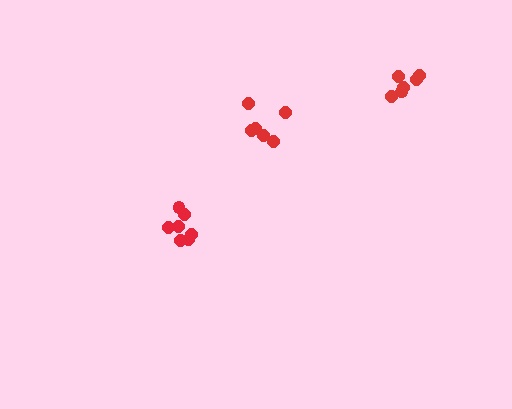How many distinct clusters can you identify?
There are 3 distinct clusters.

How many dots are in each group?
Group 1: 7 dots, Group 2: 6 dots, Group 3: 6 dots (19 total).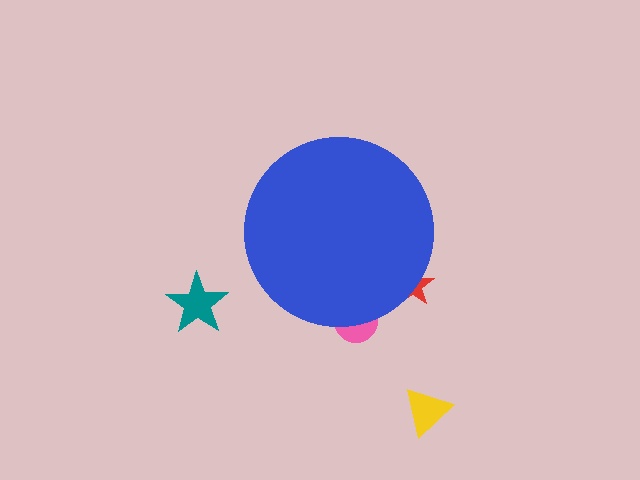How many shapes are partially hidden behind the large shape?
2 shapes are partially hidden.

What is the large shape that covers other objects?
A blue circle.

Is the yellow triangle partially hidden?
No, the yellow triangle is fully visible.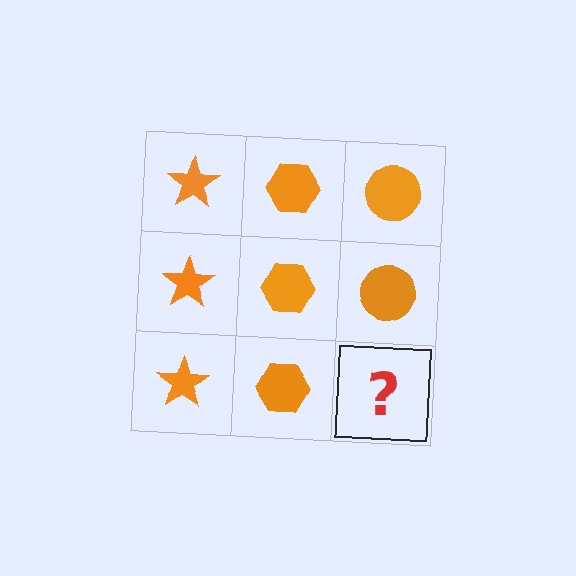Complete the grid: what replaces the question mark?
The question mark should be replaced with an orange circle.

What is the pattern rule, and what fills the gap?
The rule is that each column has a consistent shape. The gap should be filled with an orange circle.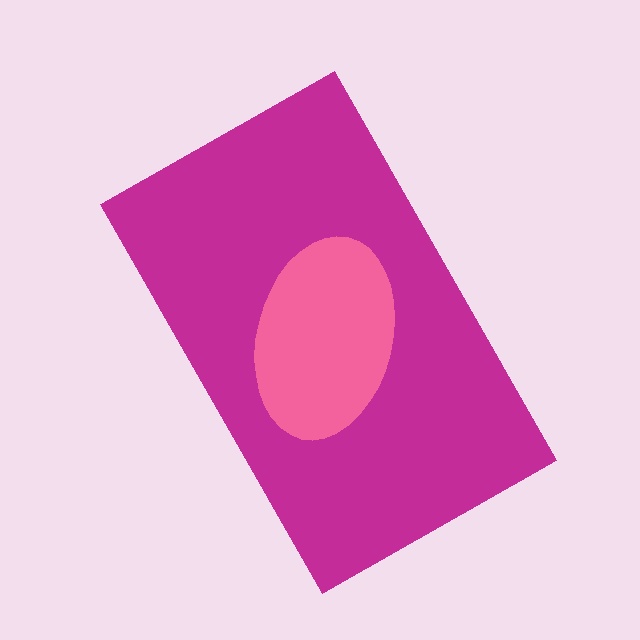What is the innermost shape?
The pink ellipse.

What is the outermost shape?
The magenta rectangle.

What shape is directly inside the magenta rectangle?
The pink ellipse.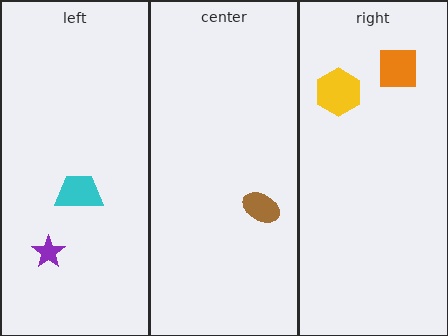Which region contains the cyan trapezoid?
The left region.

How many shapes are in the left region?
2.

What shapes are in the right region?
The yellow hexagon, the orange square.